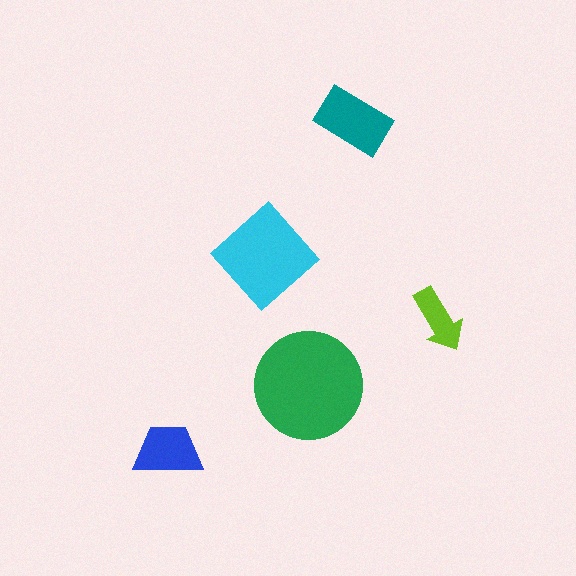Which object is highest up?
The teal rectangle is topmost.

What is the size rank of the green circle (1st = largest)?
1st.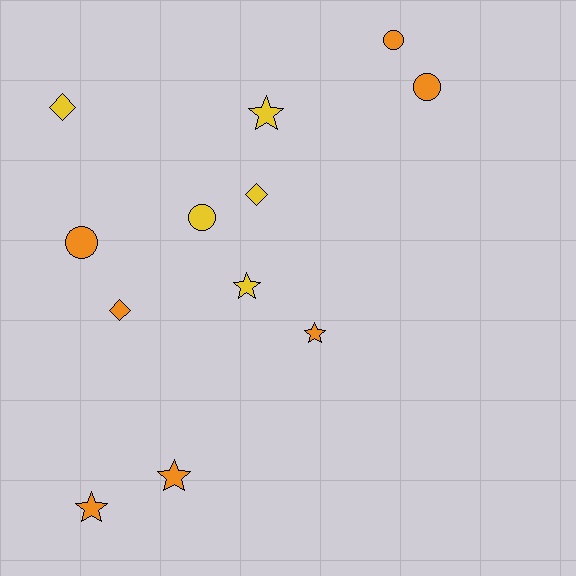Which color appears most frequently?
Orange, with 7 objects.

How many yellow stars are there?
There are 2 yellow stars.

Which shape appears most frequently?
Star, with 5 objects.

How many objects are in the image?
There are 12 objects.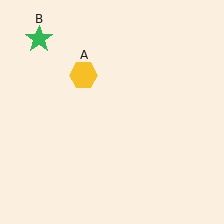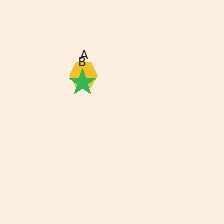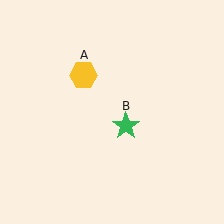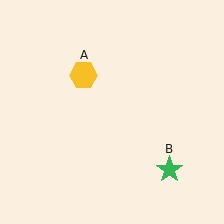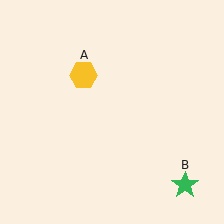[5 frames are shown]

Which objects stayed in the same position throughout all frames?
Yellow hexagon (object A) remained stationary.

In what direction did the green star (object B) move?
The green star (object B) moved down and to the right.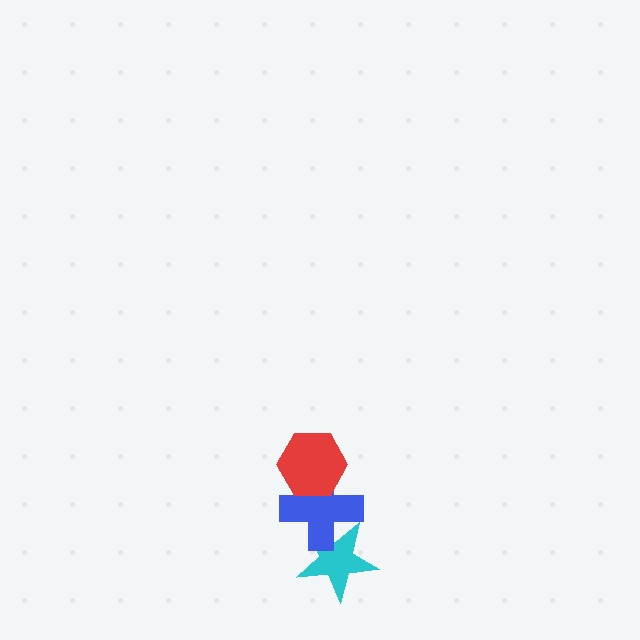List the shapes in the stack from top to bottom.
From top to bottom: the red hexagon, the blue cross, the cyan star.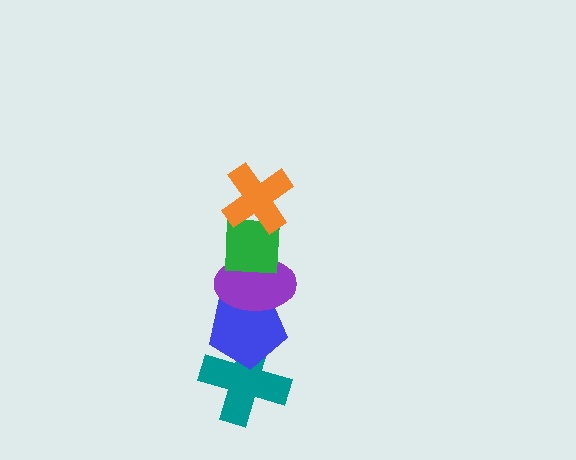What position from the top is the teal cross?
The teal cross is 5th from the top.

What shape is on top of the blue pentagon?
The purple ellipse is on top of the blue pentagon.